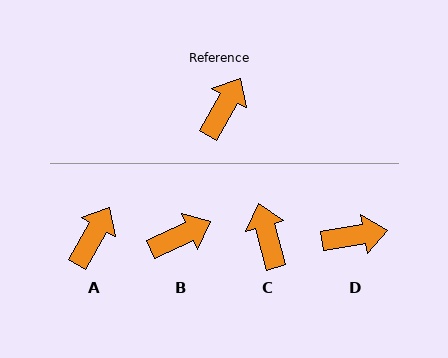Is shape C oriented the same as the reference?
No, it is off by about 45 degrees.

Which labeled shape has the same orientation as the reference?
A.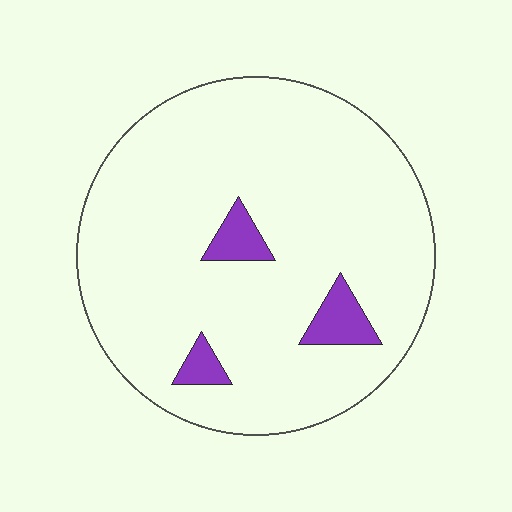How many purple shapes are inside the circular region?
3.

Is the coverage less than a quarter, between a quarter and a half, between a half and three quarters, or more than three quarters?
Less than a quarter.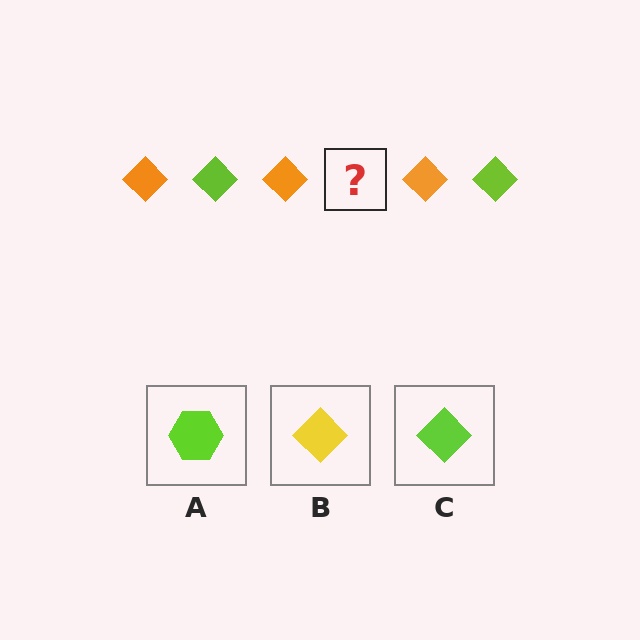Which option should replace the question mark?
Option C.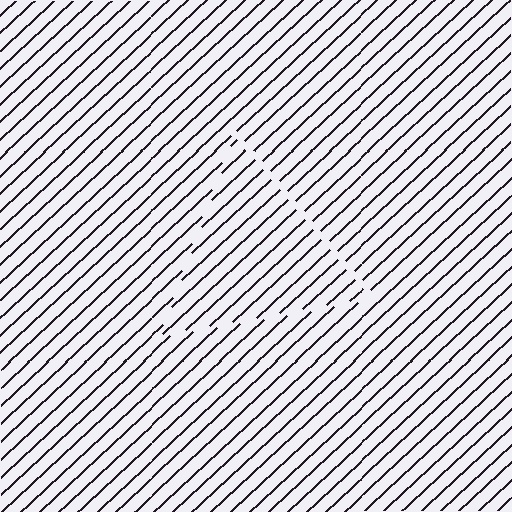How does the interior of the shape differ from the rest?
The interior of the shape contains the same grating, shifted by half a period — the contour is defined by the phase discontinuity where line-ends from the inner and outer gratings abut.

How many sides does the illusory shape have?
3 sides — the line-ends trace a triangle.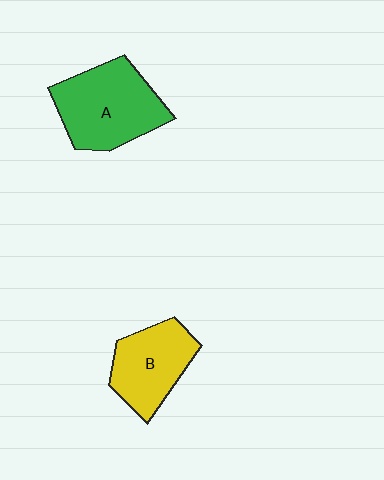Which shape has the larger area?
Shape A (green).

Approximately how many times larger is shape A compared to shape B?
Approximately 1.3 times.